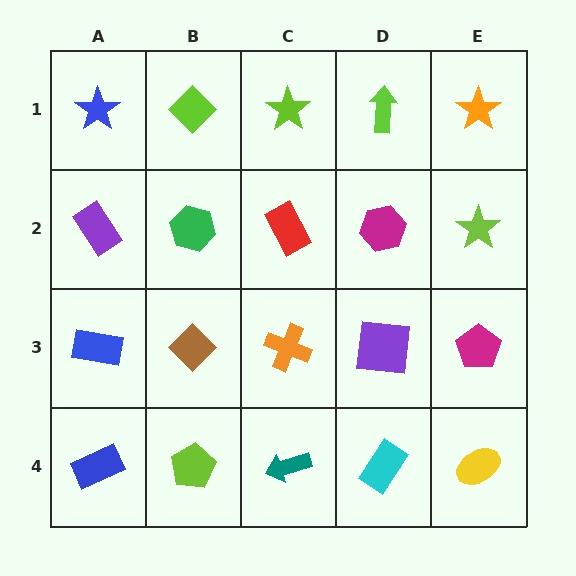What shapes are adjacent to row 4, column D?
A purple square (row 3, column D), a teal arrow (row 4, column C), a yellow ellipse (row 4, column E).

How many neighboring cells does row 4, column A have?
2.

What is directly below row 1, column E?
A lime star.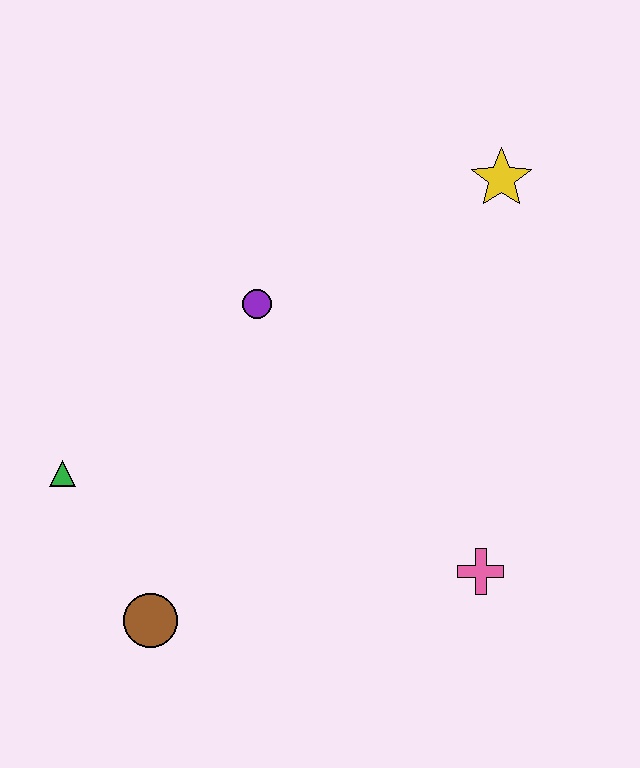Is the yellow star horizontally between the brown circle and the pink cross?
No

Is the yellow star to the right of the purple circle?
Yes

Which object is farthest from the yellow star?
The brown circle is farthest from the yellow star.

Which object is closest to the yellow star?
The purple circle is closest to the yellow star.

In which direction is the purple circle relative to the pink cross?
The purple circle is above the pink cross.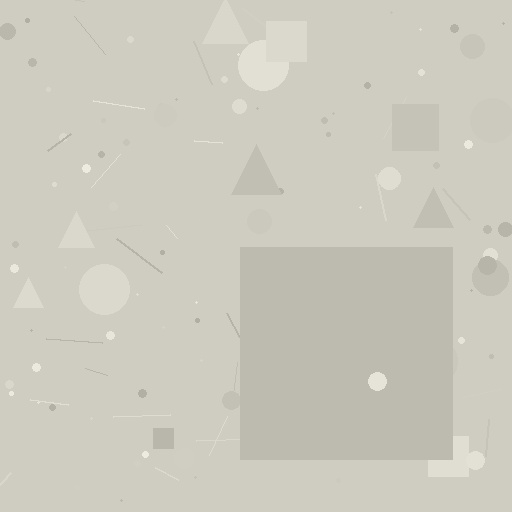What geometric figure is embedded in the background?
A square is embedded in the background.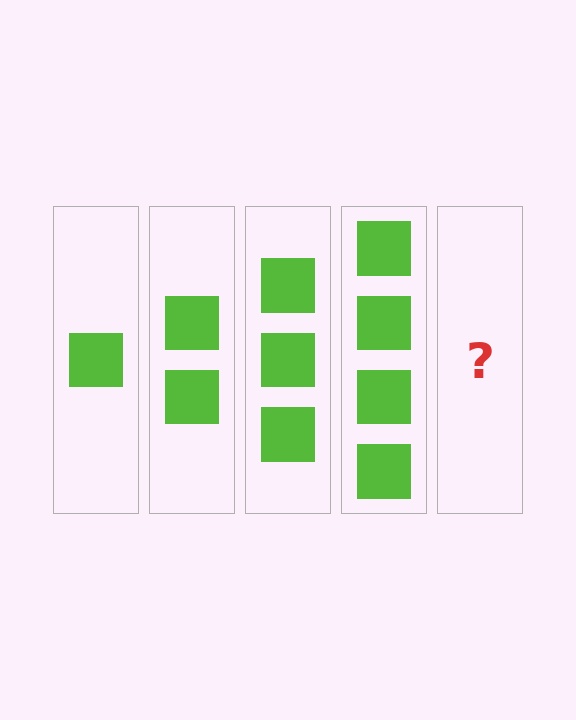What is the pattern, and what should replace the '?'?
The pattern is that each step adds one more square. The '?' should be 5 squares.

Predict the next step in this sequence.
The next step is 5 squares.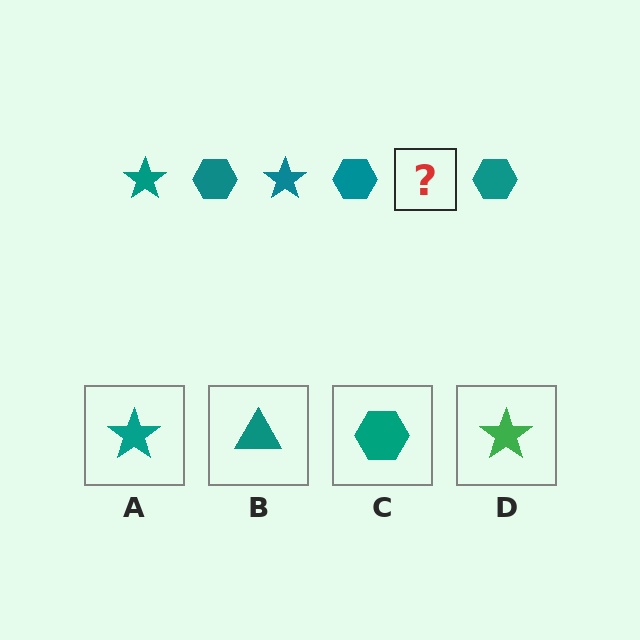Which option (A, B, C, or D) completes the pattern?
A.